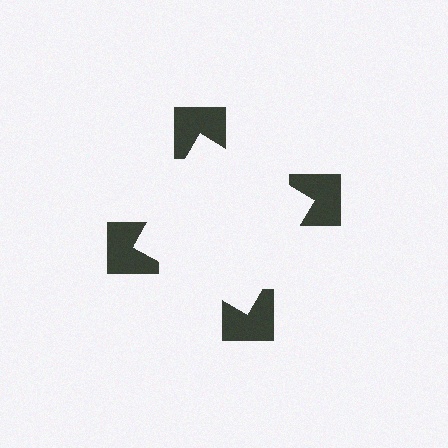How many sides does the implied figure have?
4 sides.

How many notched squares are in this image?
There are 4 — one at each vertex of the illusory square.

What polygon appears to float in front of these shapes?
An illusory square — its edges are inferred from the aligned wedge cuts in the notched squares, not physically drawn.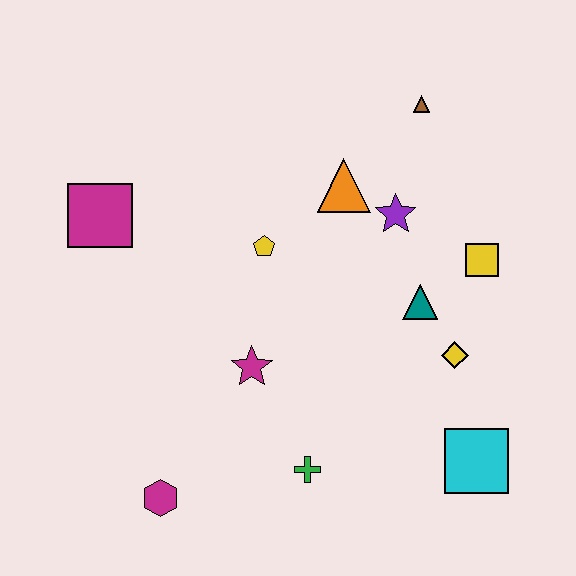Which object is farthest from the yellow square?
The magenta hexagon is farthest from the yellow square.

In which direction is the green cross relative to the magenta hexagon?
The green cross is to the right of the magenta hexagon.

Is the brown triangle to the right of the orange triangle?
Yes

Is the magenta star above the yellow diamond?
No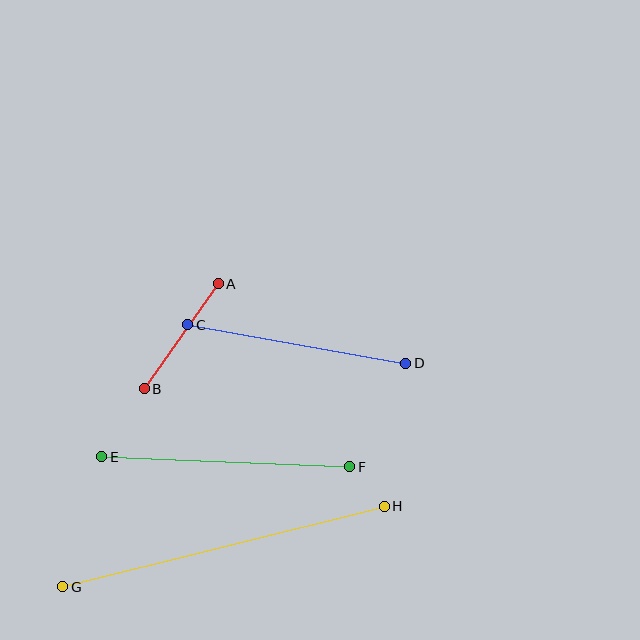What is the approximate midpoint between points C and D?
The midpoint is at approximately (297, 344) pixels.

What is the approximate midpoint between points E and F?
The midpoint is at approximately (226, 462) pixels.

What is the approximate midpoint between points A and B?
The midpoint is at approximately (181, 336) pixels.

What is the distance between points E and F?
The distance is approximately 248 pixels.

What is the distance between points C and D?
The distance is approximately 221 pixels.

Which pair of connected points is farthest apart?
Points G and H are farthest apart.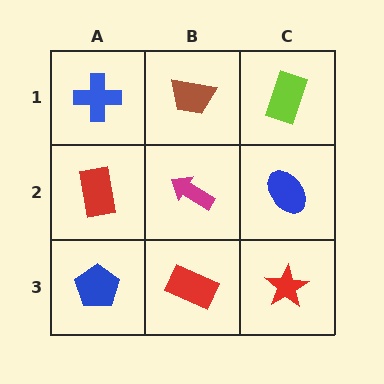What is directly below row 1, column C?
A blue ellipse.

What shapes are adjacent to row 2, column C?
A lime rectangle (row 1, column C), a red star (row 3, column C), a magenta arrow (row 2, column B).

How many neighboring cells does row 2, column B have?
4.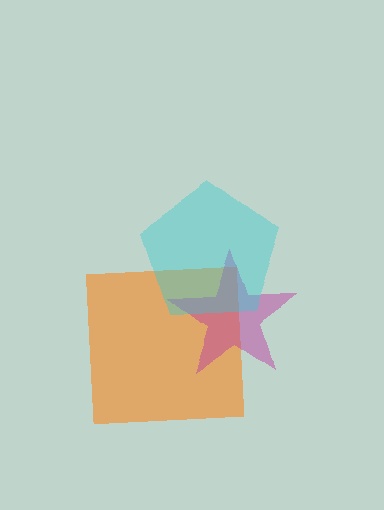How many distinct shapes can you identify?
There are 3 distinct shapes: an orange square, a magenta star, a cyan pentagon.